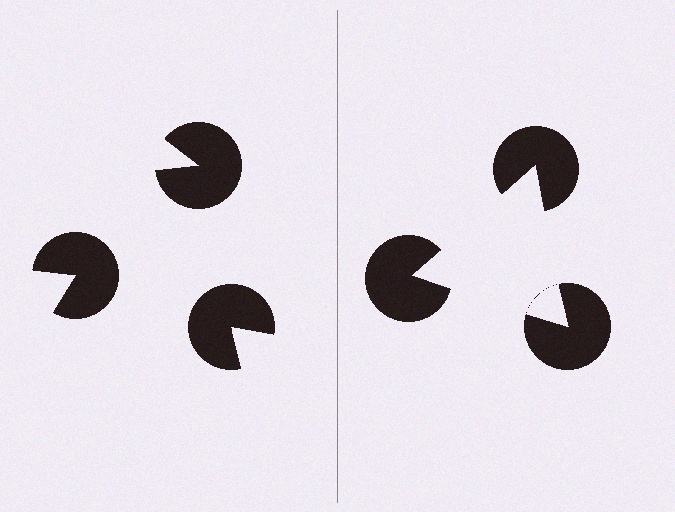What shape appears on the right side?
An illusory triangle.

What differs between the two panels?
The pac-man discs are positioned identically on both sides; only the wedge orientations differ. On the right they align to a triangle; on the left they are misaligned.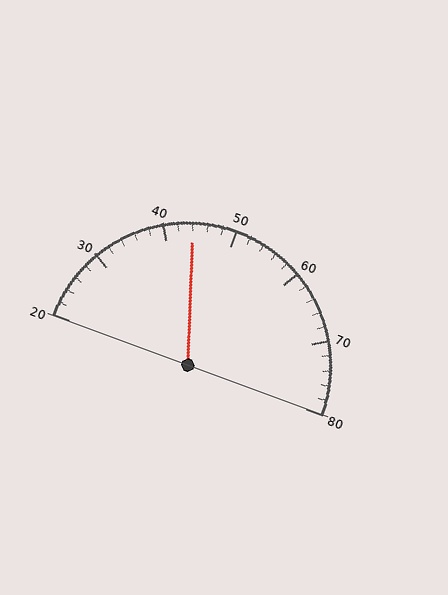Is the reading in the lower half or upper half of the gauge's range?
The reading is in the lower half of the range (20 to 80).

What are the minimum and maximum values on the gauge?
The gauge ranges from 20 to 80.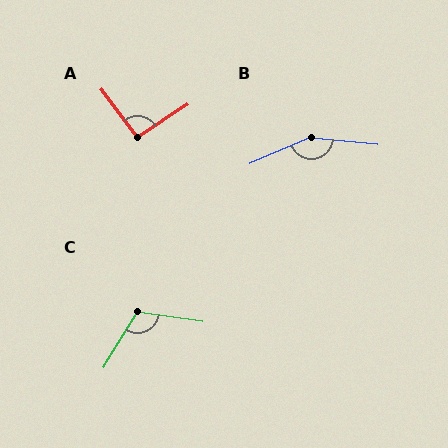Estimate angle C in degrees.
Approximately 113 degrees.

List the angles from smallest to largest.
A (93°), C (113°), B (152°).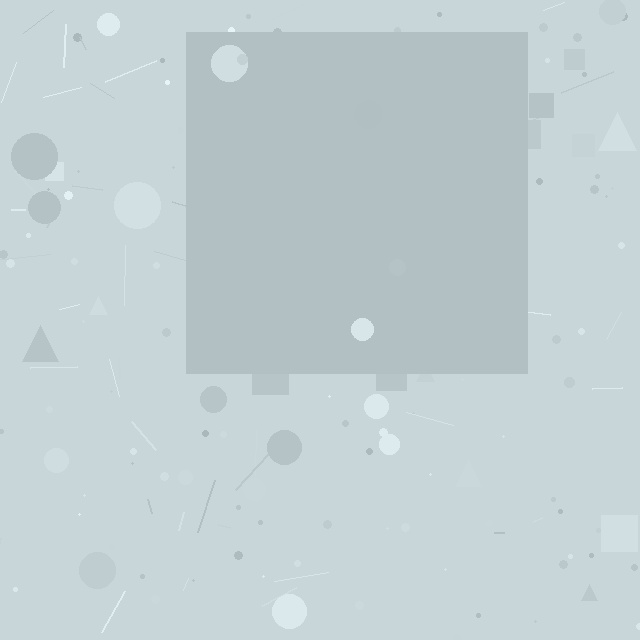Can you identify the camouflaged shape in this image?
The camouflaged shape is a square.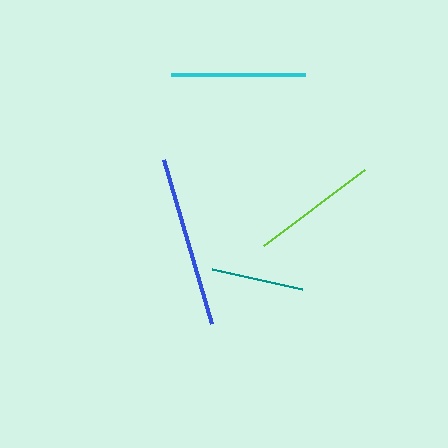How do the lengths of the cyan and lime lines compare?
The cyan and lime lines are approximately the same length.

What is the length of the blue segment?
The blue segment is approximately 172 pixels long.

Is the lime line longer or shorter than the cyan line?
The cyan line is longer than the lime line.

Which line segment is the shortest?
The teal line is the shortest at approximately 93 pixels.